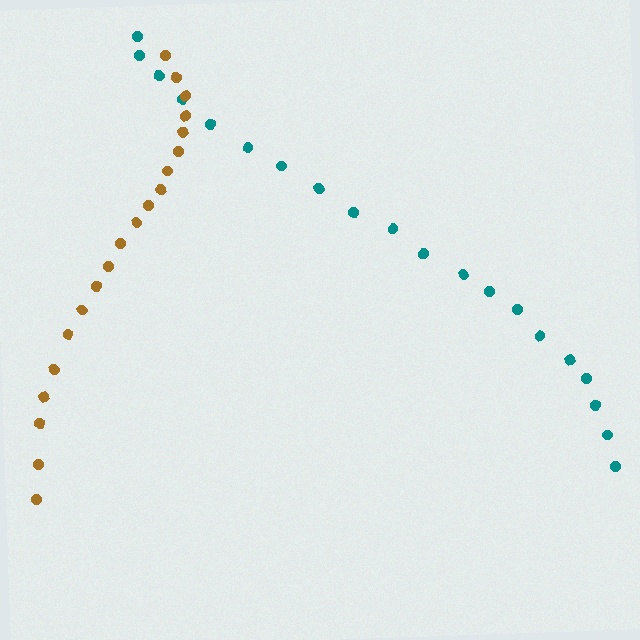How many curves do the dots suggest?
There are 2 distinct paths.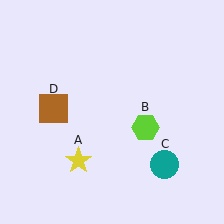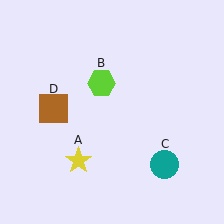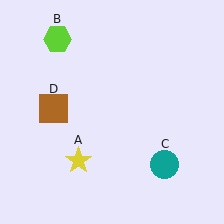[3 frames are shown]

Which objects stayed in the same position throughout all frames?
Yellow star (object A) and teal circle (object C) and brown square (object D) remained stationary.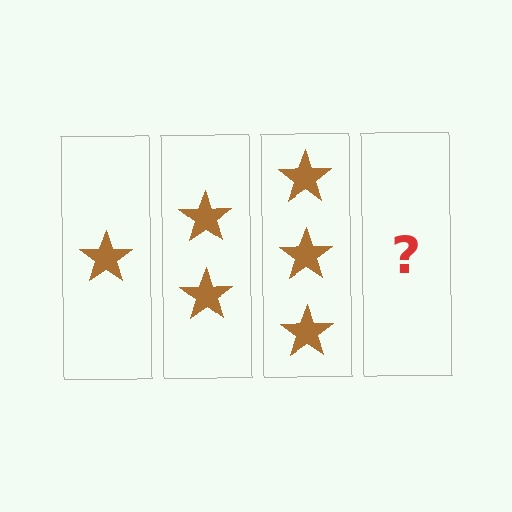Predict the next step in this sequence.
The next step is 4 stars.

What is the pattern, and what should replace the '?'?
The pattern is that each step adds one more star. The '?' should be 4 stars.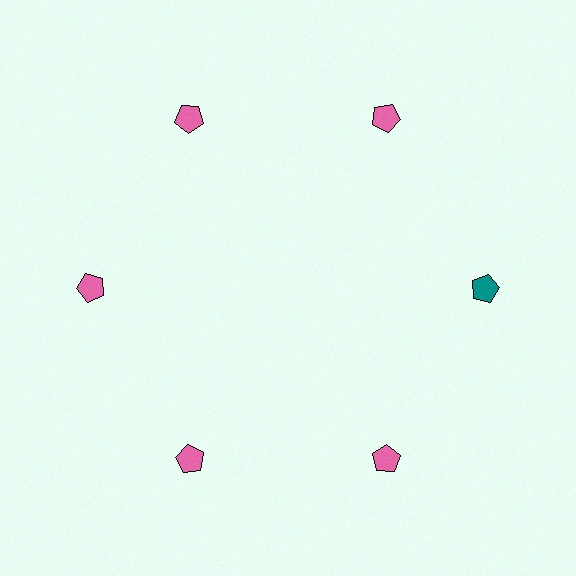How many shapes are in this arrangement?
There are 6 shapes arranged in a ring pattern.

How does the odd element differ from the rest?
It has a different color: teal instead of pink.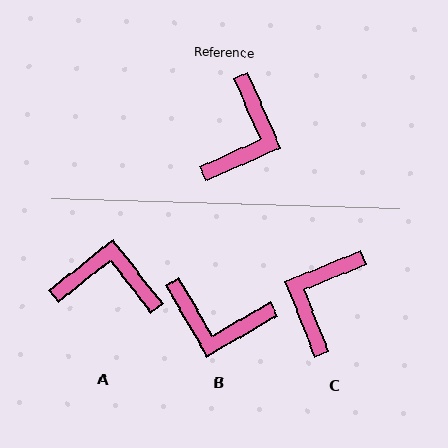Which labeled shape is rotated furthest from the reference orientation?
C, about 178 degrees away.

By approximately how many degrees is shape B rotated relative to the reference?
Approximately 84 degrees clockwise.